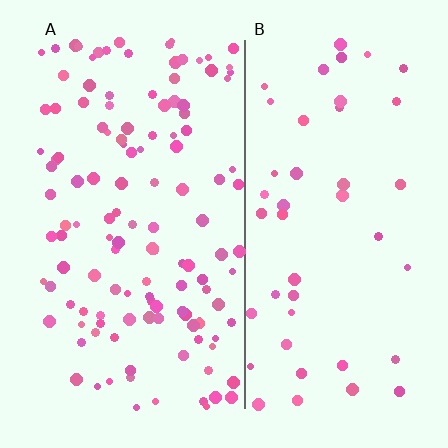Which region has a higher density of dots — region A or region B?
A (the left).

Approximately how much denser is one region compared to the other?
Approximately 2.8× — region A over region B.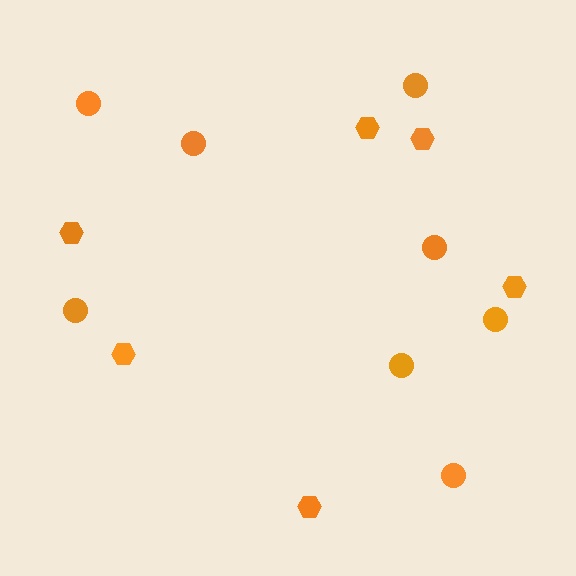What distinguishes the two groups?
There are 2 groups: one group of circles (8) and one group of hexagons (6).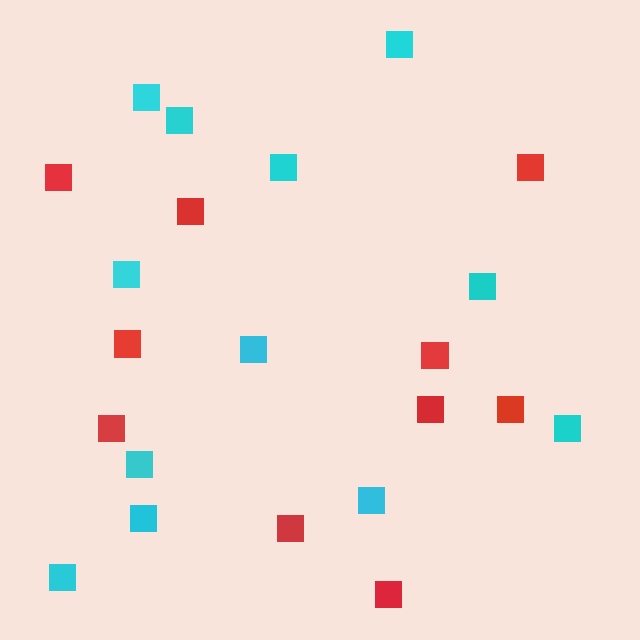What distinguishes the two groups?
There are 2 groups: one group of cyan squares (12) and one group of red squares (10).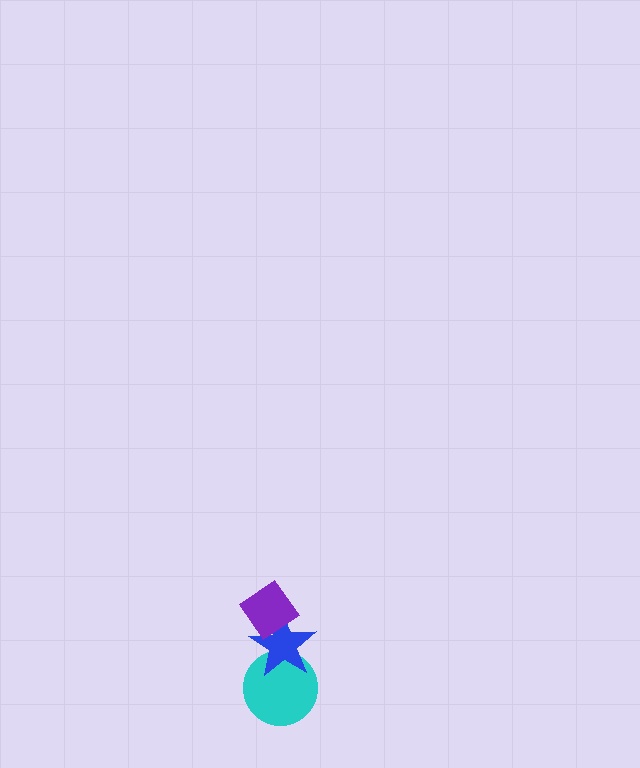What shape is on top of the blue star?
The purple diamond is on top of the blue star.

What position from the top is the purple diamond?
The purple diamond is 1st from the top.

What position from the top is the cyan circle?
The cyan circle is 3rd from the top.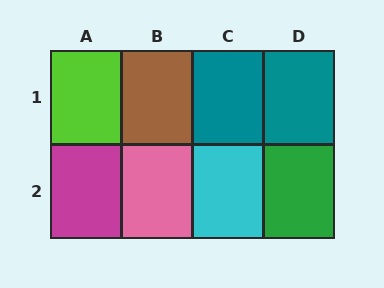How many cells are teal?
2 cells are teal.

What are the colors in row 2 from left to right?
Magenta, pink, cyan, green.